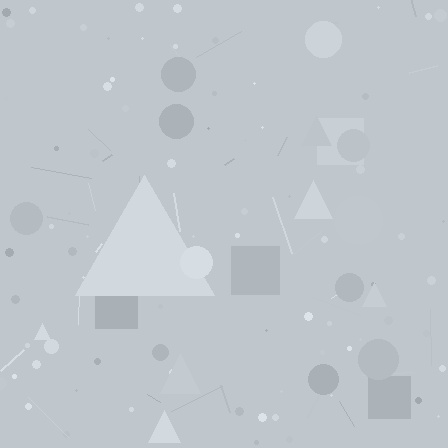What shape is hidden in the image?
A triangle is hidden in the image.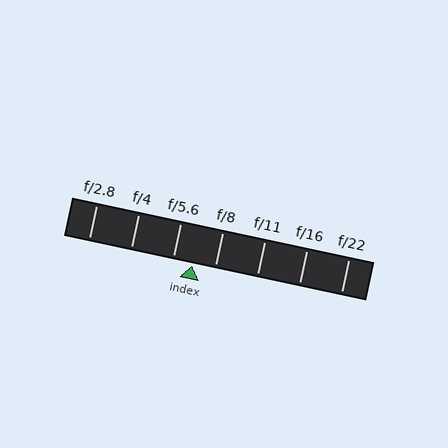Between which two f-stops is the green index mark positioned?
The index mark is between f/5.6 and f/8.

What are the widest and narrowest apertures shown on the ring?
The widest aperture shown is f/2.8 and the narrowest is f/22.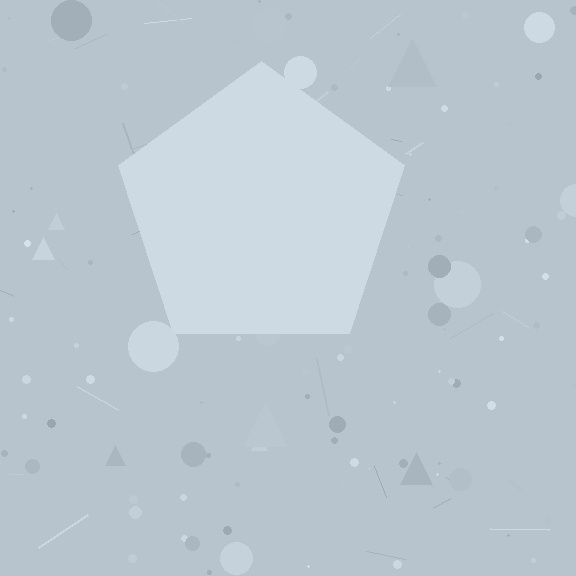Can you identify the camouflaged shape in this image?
The camouflaged shape is a pentagon.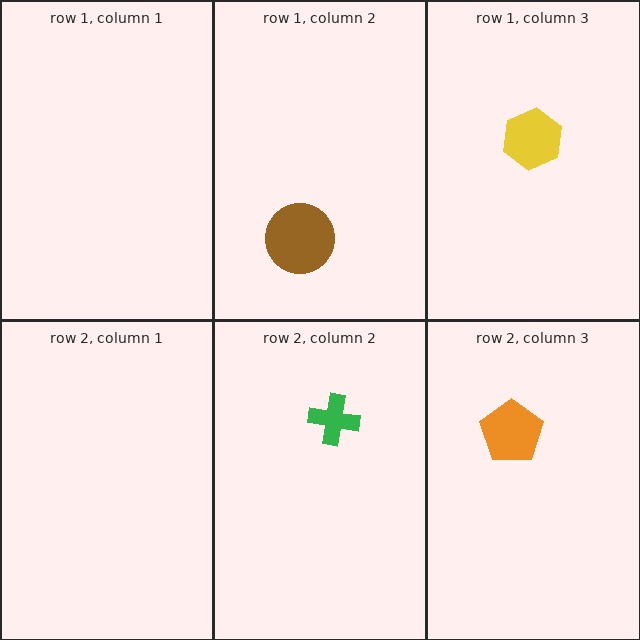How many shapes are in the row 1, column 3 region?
1.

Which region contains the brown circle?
The row 1, column 2 region.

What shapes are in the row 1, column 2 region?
The brown circle.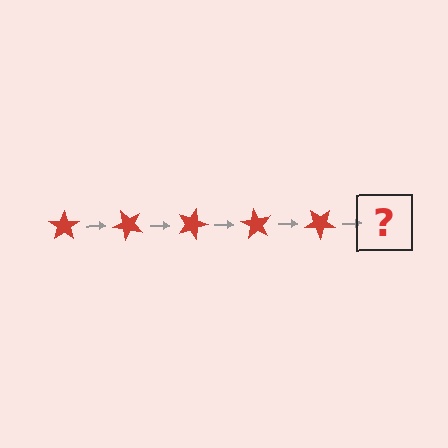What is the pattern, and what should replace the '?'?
The pattern is that the star rotates 45 degrees each step. The '?' should be a red star rotated 225 degrees.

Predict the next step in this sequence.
The next step is a red star rotated 225 degrees.